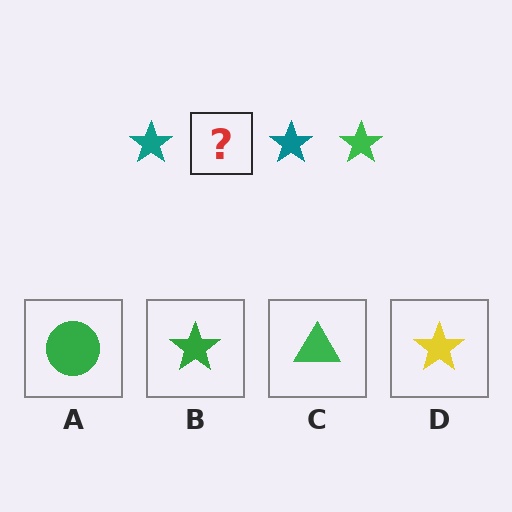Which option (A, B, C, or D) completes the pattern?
B.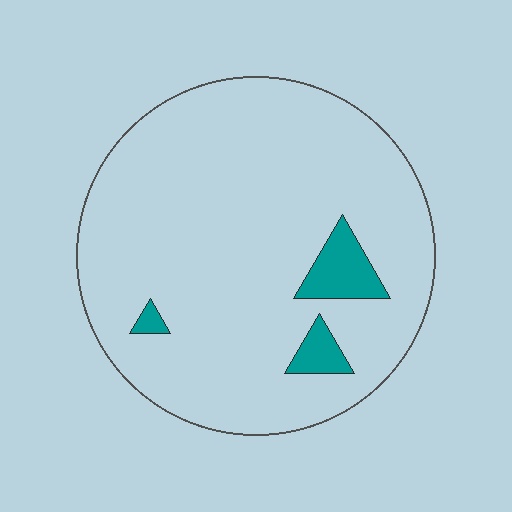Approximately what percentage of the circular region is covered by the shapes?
Approximately 5%.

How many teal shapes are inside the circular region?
3.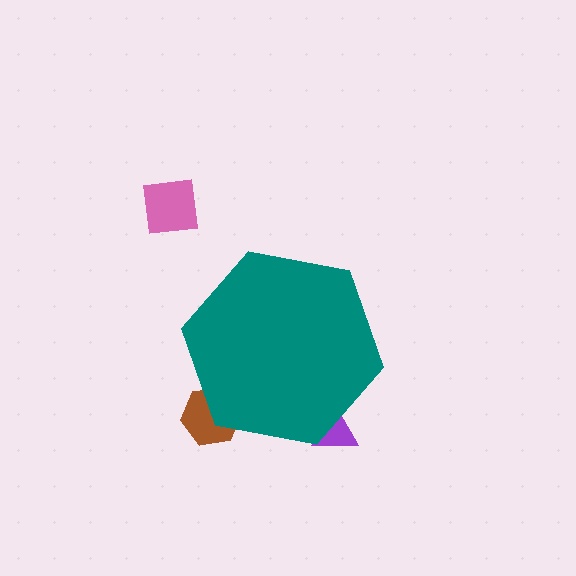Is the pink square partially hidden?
No, the pink square is fully visible.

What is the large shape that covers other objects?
A teal hexagon.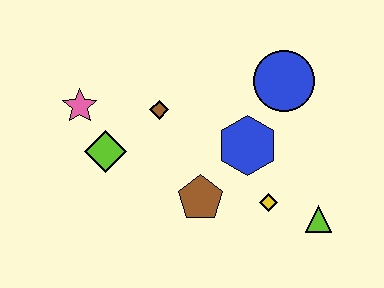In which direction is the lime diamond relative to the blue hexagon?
The lime diamond is to the left of the blue hexagon.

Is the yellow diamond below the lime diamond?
Yes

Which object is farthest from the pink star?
The lime triangle is farthest from the pink star.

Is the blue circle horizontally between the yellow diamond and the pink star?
No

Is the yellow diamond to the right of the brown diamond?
Yes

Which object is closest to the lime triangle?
The yellow diamond is closest to the lime triangle.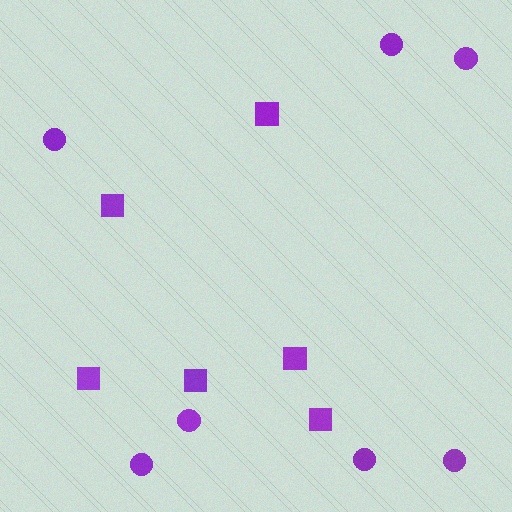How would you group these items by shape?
There are 2 groups: one group of squares (6) and one group of circles (7).